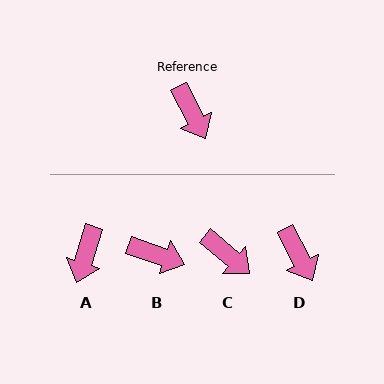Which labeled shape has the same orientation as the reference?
D.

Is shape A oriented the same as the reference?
No, it is off by about 45 degrees.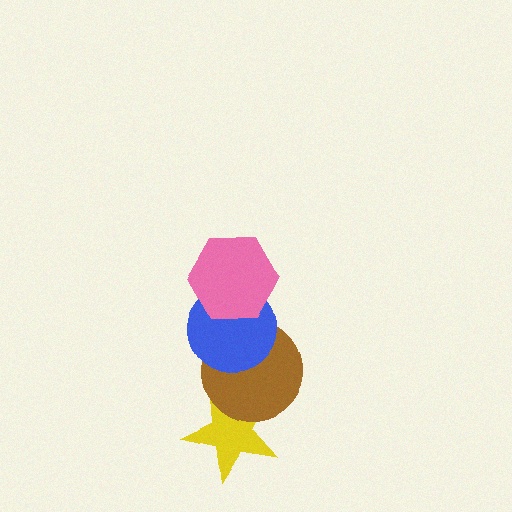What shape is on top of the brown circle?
The blue circle is on top of the brown circle.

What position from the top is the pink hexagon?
The pink hexagon is 1st from the top.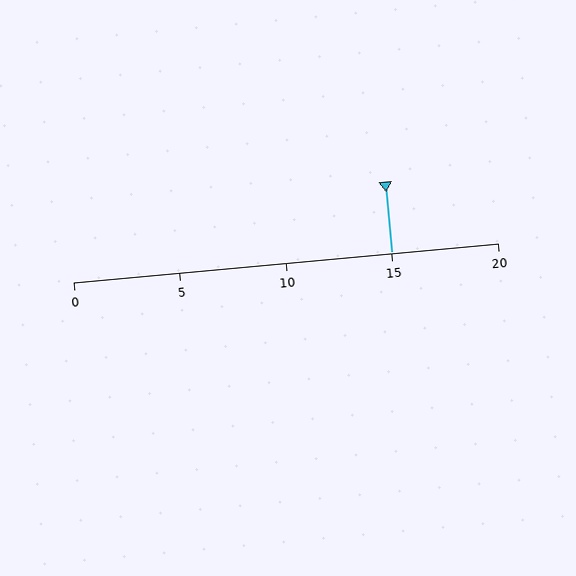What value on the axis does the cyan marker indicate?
The marker indicates approximately 15.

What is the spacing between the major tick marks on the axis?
The major ticks are spaced 5 apart.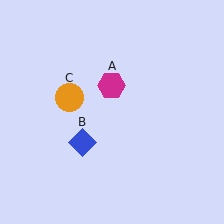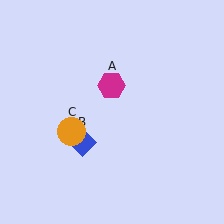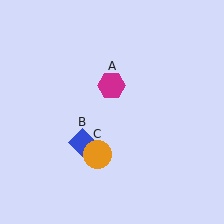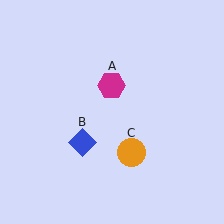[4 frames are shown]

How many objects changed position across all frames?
1 object changed position: orange circle (object C).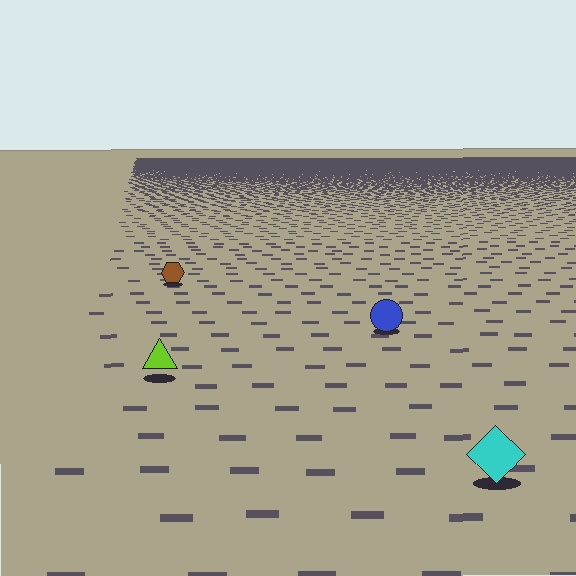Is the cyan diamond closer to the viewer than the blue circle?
Yes. The cyan diamond is closer — you can tell from the texture gradient: the ground texture is coarser near it.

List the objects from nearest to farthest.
From nearest to farthest: the cyan diamond, the lime triangle, the blue circle, the brown hexagon.